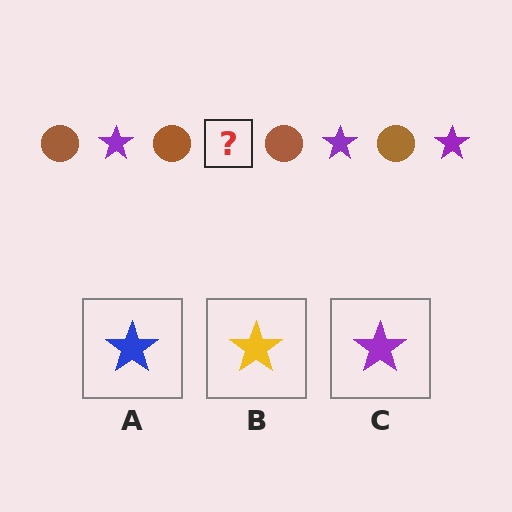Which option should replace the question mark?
Option C.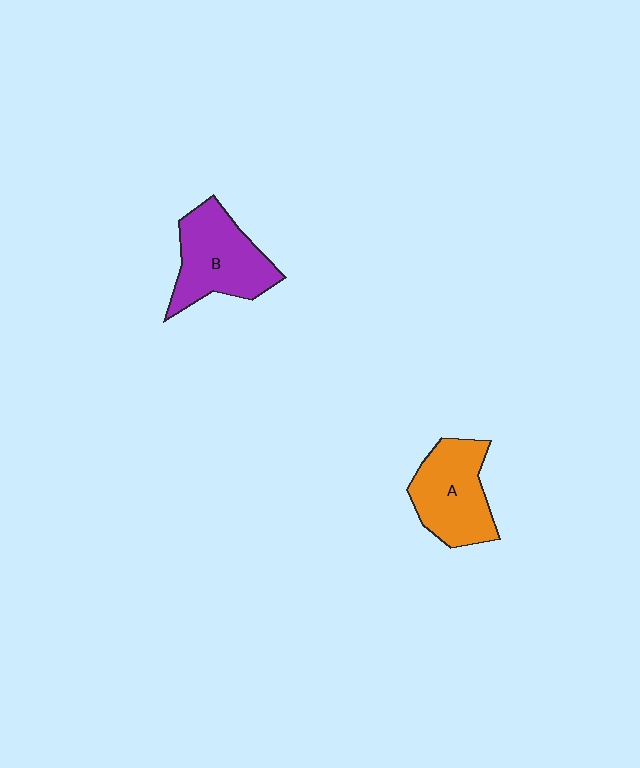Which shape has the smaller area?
Shape A (orange).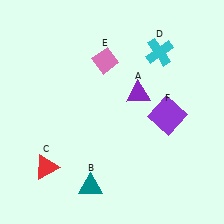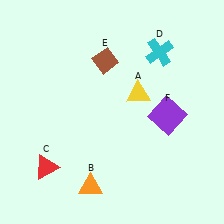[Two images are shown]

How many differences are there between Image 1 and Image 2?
There are 3 differences between the two images.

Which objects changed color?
A changed from purple to yellow. B changed from teal to orange. E changed from pink to brown.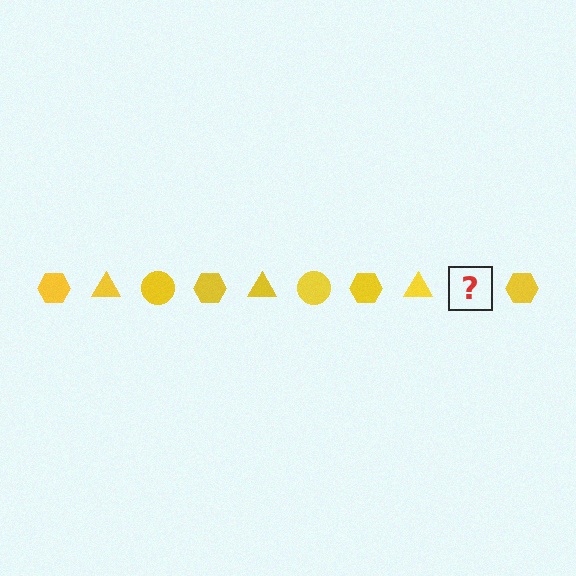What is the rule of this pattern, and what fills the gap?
The rule is that the pattern cycles through hexagon, triangle, circle shapes in yellow. The gap should be filled with a yellow circle.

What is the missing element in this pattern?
The missing element is a yellow circle.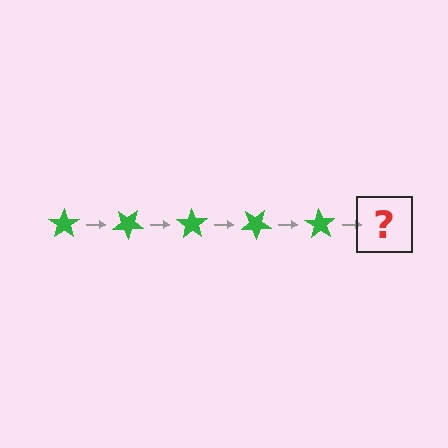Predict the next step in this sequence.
The next step is a green star rotated 175 degrees.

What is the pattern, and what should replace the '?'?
The pattern is that the star rotates 35 degrees each step. The '?' should be a green star rotated 175 degrees.